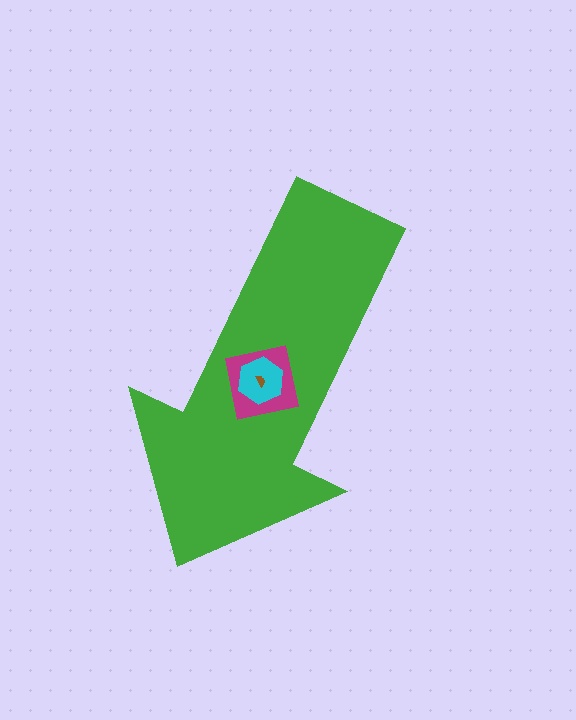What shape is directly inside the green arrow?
The magenta square.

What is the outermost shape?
The green arrow.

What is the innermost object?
The brown semicircle.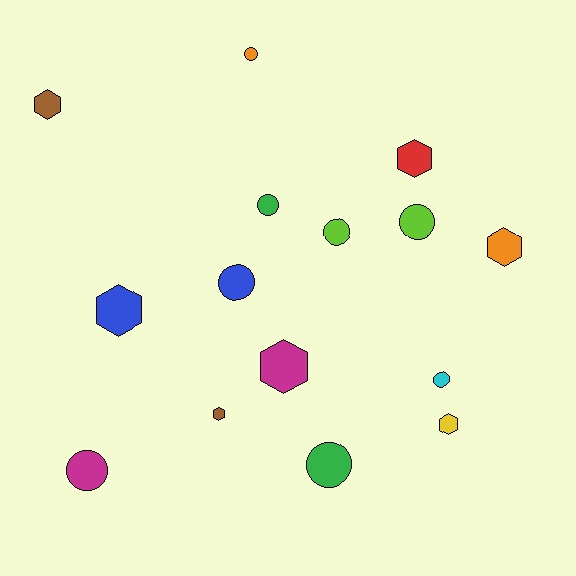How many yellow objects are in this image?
There is 1 yellow object.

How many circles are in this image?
There are 8 circles.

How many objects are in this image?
There are 15 objects.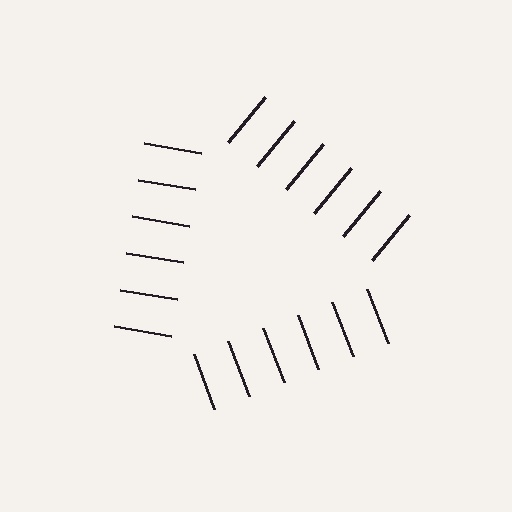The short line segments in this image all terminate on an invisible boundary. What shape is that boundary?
An illusory triangle — the line segments terminate on its edges but no continuous stroke is drawn.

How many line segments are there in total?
18 — 6 along each of the 3 edges.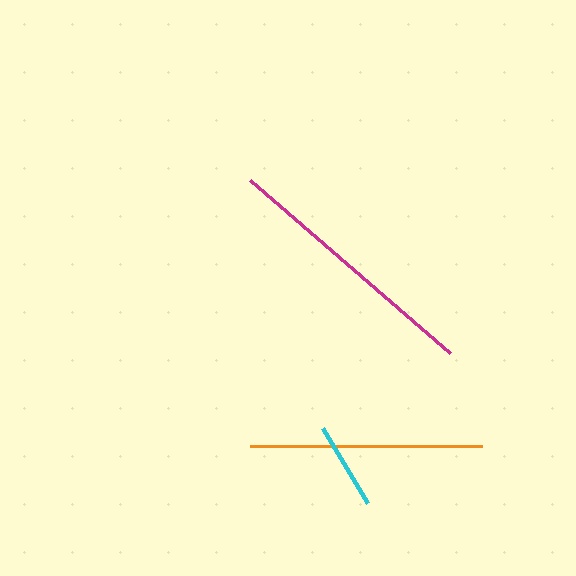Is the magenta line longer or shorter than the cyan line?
The magenta line is longer than the cyan line.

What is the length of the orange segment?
The orange segment is approximately 232 pixels long.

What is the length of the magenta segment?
The magenta segment is approximately 264 pixels long.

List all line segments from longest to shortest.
From longest to shortest: magenta, orange, cyan.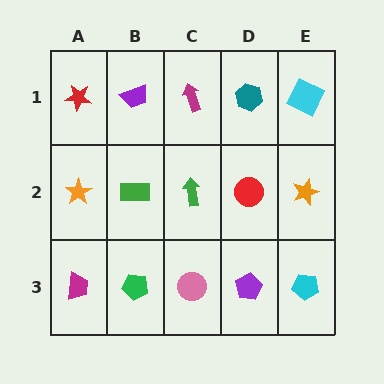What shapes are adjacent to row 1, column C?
A green arrow (row 2, column C), a purple trapezoid (row 1, column B), a teal hexagon (row 1, column D).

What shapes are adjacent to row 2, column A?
A red star (row 1, column A), a magenta trapezoid (row 3, column A), a green rectangle (row 2, column B).